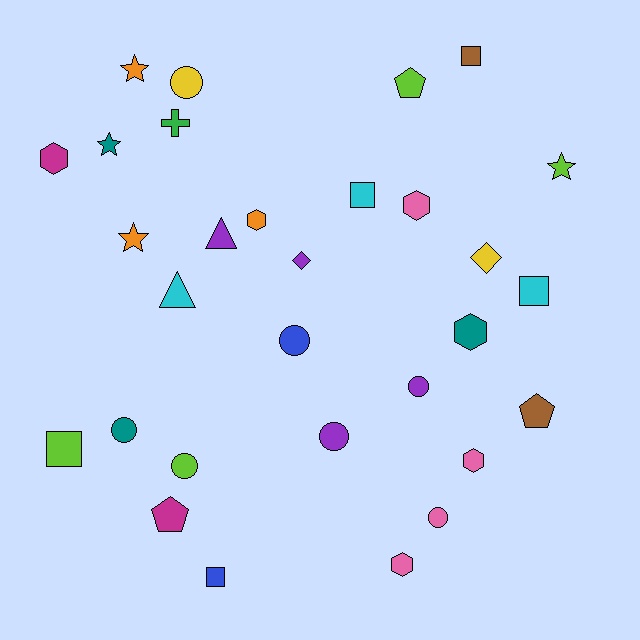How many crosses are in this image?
There is 1 cross.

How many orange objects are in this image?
There are 3 orange objects.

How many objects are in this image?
There are 30 objects.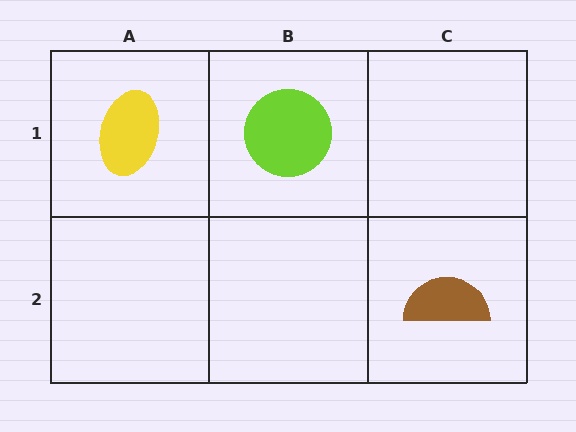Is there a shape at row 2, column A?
No, that cell is empty.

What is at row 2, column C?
A brown semicircle.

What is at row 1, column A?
A yellow ellipse.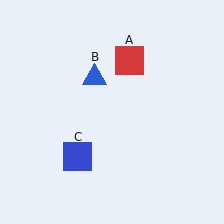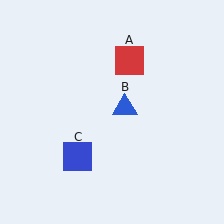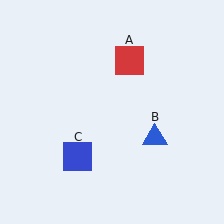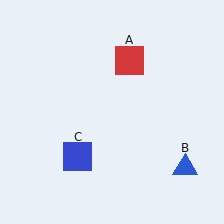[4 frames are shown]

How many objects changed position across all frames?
1 object changed position: blue triangle (object B).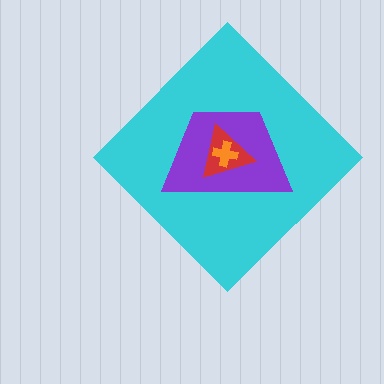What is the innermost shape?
The orange cross.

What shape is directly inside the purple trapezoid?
The red triangle.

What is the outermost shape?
The cyan diamond.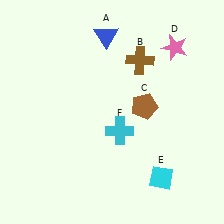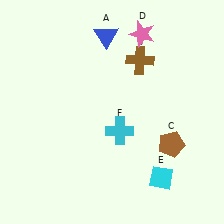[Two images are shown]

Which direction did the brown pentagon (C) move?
The brown pentagon (C) moved down.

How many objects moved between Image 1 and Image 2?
2 objects moved between the two images.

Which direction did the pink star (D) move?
The pink star (D) moved left.